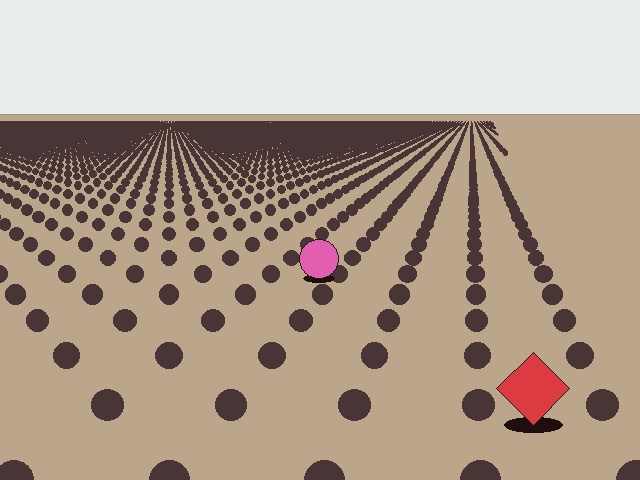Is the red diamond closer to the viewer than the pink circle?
Yes. The red diamond is closer — you can tell from the texture gradient: the ground texture is coarser near it.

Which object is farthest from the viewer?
The pink circle is farthest from the viewer. It appears smaller and the ground texture around it is denser.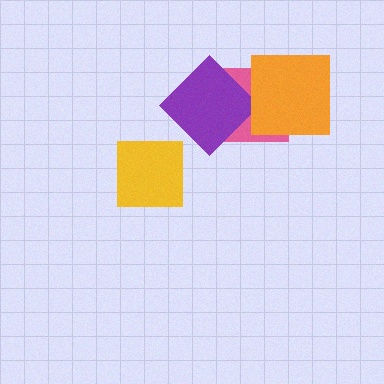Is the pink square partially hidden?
Yes, it is partially covered by another shape.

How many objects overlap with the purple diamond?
1 object overlaps with the purple diamond.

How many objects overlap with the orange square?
1 object overlaps with the orange square.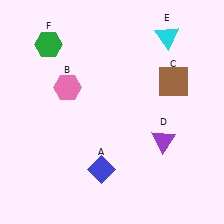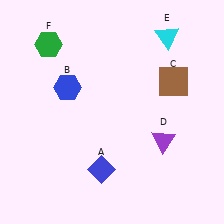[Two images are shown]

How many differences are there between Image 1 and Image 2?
There is 1 difference between the two images.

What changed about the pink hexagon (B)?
In Image 1, B is pink. In Image 2, it changed to blue.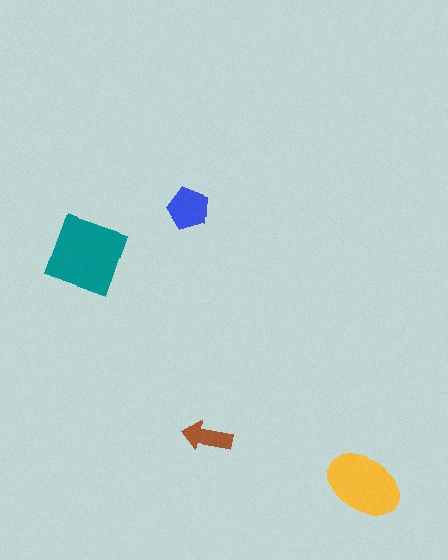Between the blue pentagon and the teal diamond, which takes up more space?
The teal diamond.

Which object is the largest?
The teal diamond.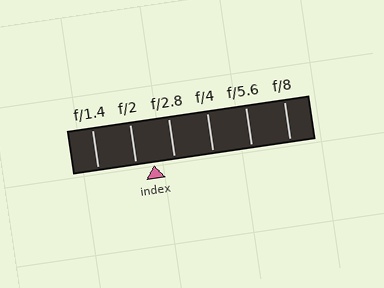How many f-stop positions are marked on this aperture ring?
There are 6 f-stop positions marked.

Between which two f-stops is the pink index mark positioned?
The index mark is between f/2 and f/2.8.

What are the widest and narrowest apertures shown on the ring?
The widest aperture shown is f/1.4 and the narrowest is f/8.